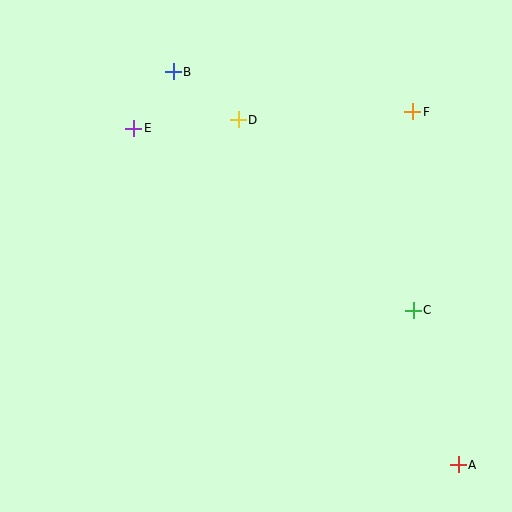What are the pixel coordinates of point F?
Point F is at (413, 112).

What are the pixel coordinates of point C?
Point C is at (413, 310).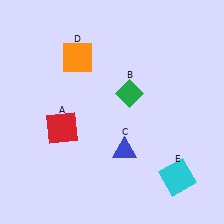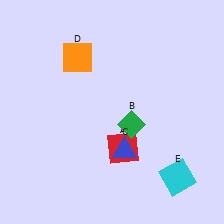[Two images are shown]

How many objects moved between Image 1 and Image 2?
2 objects moved between the two images.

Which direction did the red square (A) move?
The red square (A) moved right.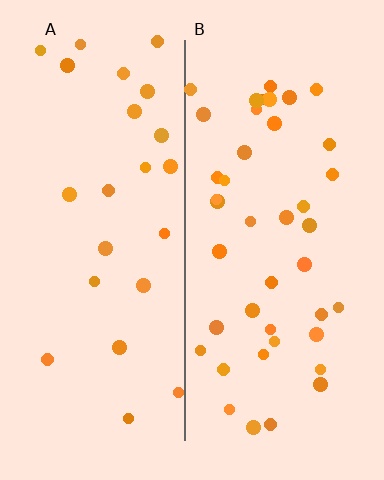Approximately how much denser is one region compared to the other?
Approximately 1.8× — region B over region A.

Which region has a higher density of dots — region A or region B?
B (the right).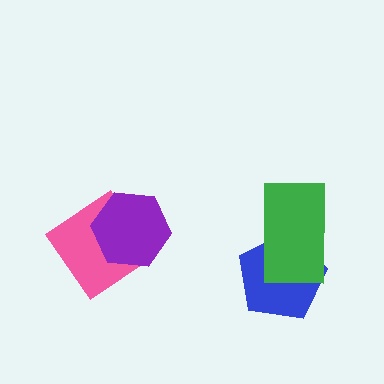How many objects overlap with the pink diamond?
1 object overlaps with the pink diamond.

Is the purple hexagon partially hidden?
No, no other shape covers it.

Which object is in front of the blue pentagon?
The green rectangle is in front of the blue pentagon.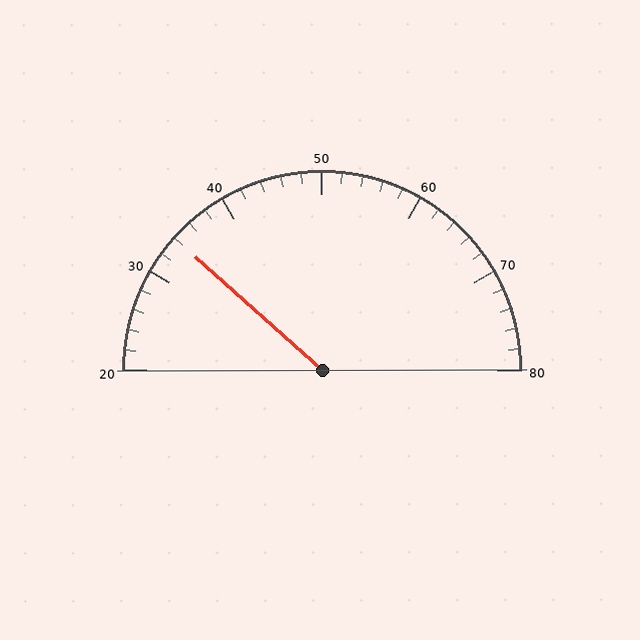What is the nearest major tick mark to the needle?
The nearest major tick mark is 30.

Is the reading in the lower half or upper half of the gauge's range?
The reading is in the lower half of the range (20 to 80).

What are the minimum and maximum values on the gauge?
The gauge ranges from 20 to 80.